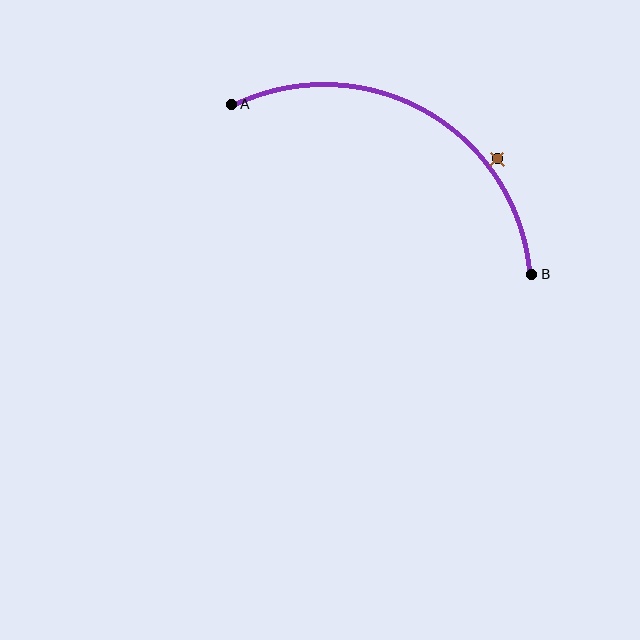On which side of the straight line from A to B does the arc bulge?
The arc bulges above the straight line connecting A and B.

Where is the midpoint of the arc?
The arc midpoint is the point on the curve farthest from the straight line joining A and B. It sits above that line.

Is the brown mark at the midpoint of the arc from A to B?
No — the brown mark does not lie on the arc at all. It sits slightly outside the curve.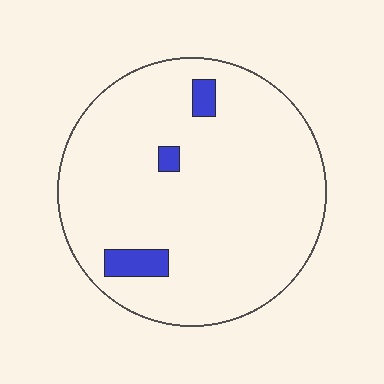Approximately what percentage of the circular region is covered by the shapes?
Approximately 5%.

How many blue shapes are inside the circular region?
3.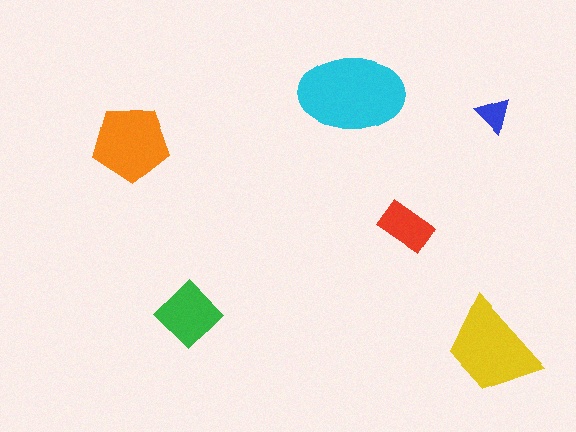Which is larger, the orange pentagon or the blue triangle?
The orange pentagon.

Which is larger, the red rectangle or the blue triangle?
The red rectangle.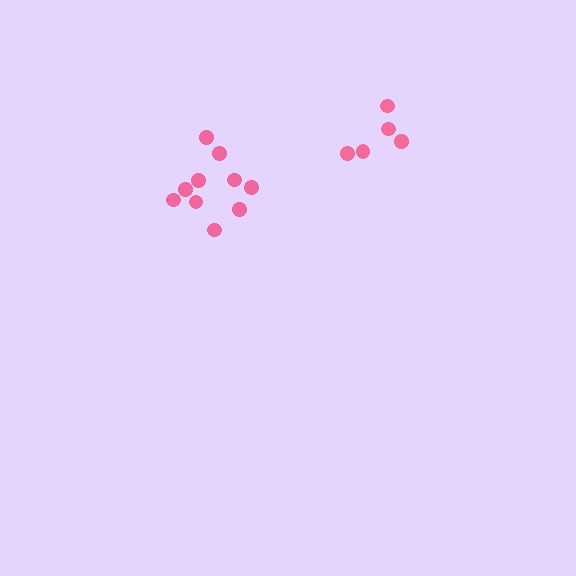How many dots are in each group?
Group 1: 10 dots, Group 2: 5 dots (15 total).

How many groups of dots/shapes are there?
There are 2 groups.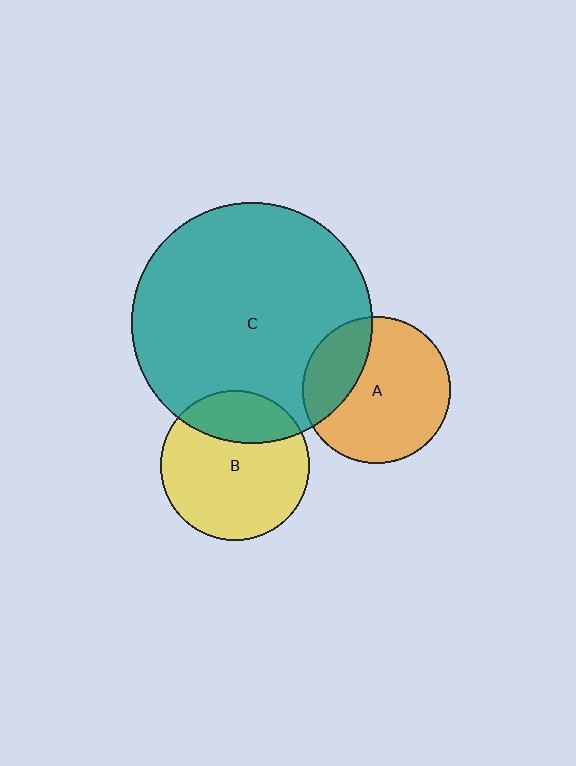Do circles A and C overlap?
Yes.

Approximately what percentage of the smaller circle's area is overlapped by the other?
Approximately 25%.